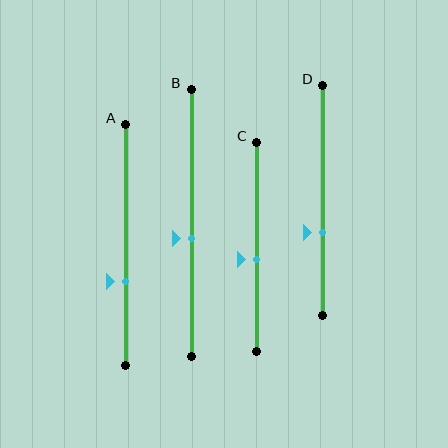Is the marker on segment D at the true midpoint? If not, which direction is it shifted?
No, the marker on segment D is shifted downward by about 14% of the segment length.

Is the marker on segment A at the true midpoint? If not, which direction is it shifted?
No, the marker on segment A is shifted downward by about 15% of the segment length.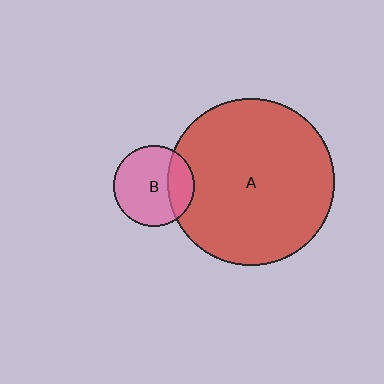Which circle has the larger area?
Circle A (red).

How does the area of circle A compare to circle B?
Approximately 4.2 times.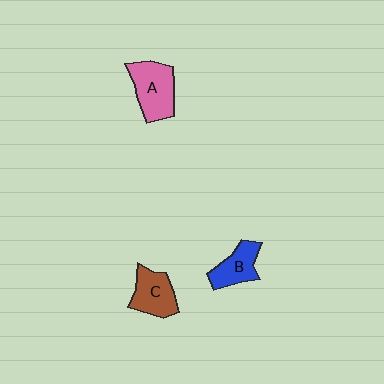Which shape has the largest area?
Shape A (pink).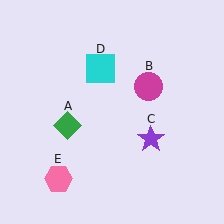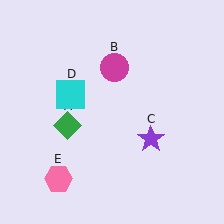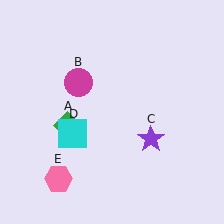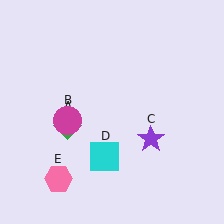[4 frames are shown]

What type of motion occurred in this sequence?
The magenta circle (object B), cyan square (object D) rotated counterclockwise around the center of the scene.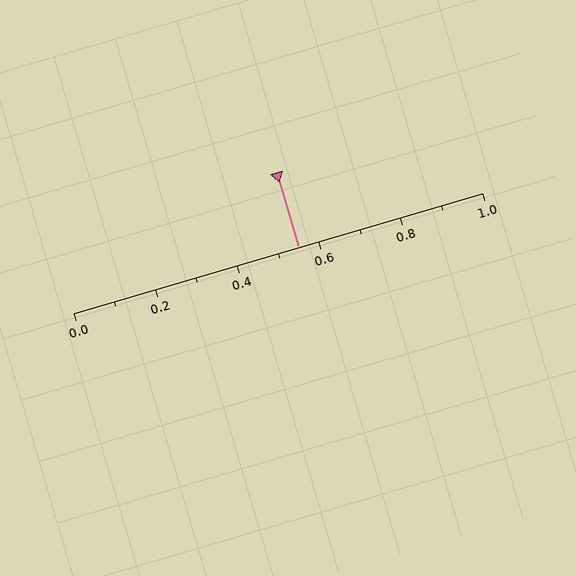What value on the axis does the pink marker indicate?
The marker indicates approximately 0.55.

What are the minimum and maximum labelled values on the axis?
The axis runs from 0.0 to 1.0.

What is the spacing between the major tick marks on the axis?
The major ticks are spaced 0.2 apart.